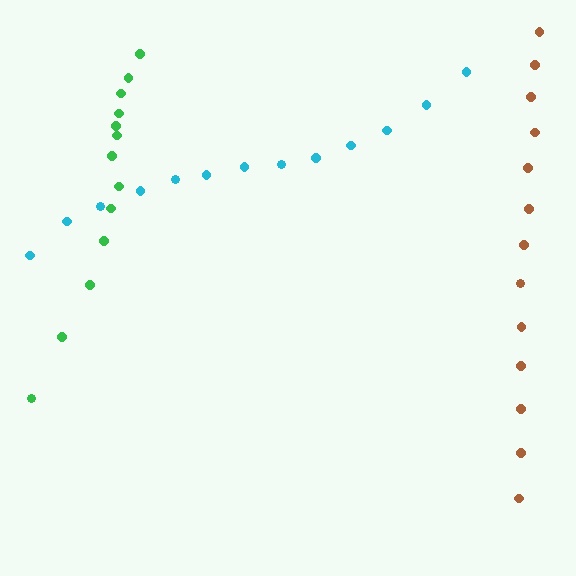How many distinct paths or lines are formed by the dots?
There are 3 distinct paths.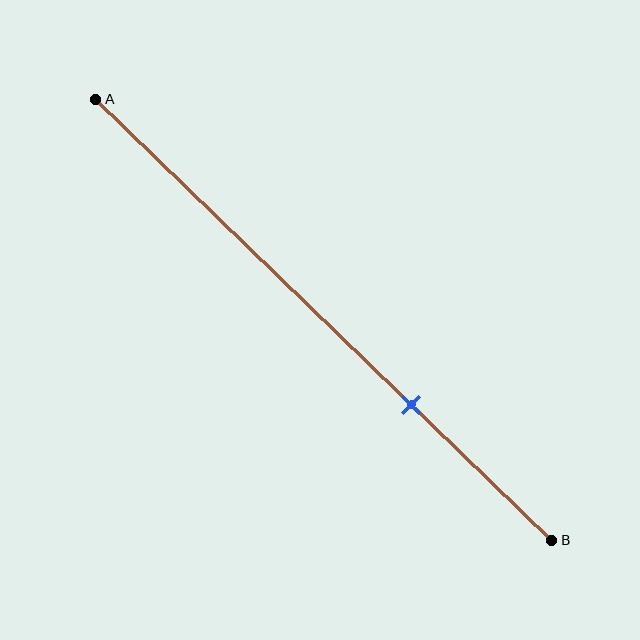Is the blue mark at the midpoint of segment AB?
No, the mark is at about 70% from A, not at the 50% midpoint.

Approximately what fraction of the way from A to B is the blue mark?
The blue mark is approximately 70% of the way from A to B.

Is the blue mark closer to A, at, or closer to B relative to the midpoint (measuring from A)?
The blue mark is closer to point B than the midpoint of segment AB.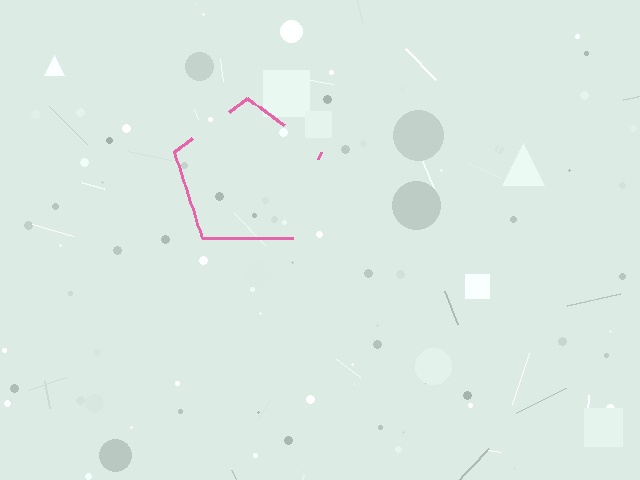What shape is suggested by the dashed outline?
The dashed outline suggests a pentagon.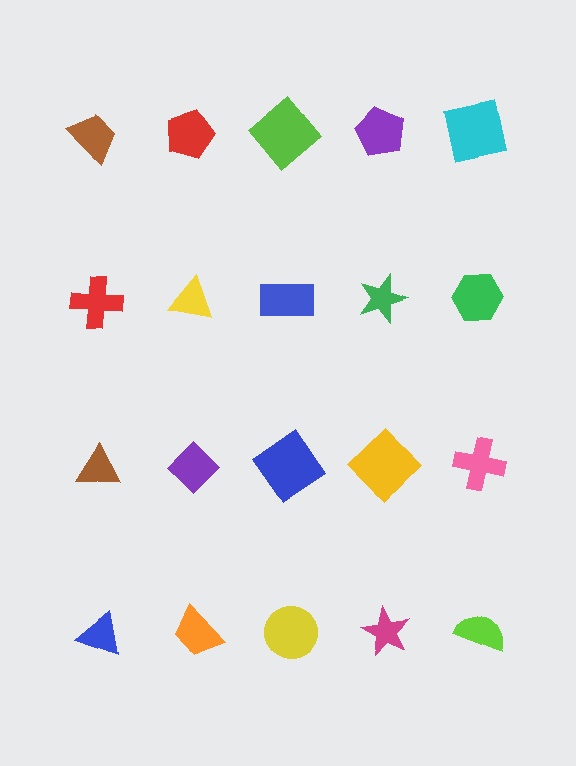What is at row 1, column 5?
A cyan square.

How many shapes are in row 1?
5 shapes.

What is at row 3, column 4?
A yellow diamond.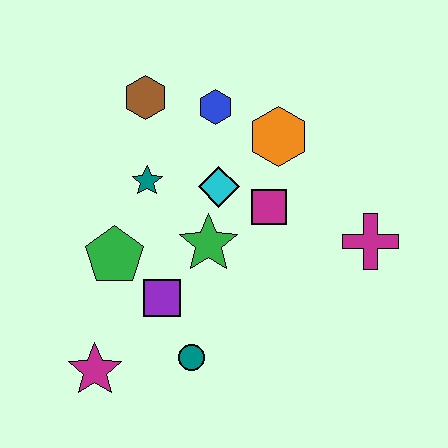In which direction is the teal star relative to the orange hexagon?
The teal star is to the left of the orange hexagon.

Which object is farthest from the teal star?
The magenta cross is farthest from the teal star.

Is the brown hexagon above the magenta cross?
Yes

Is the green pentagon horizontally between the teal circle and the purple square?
No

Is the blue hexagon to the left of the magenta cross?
Yes